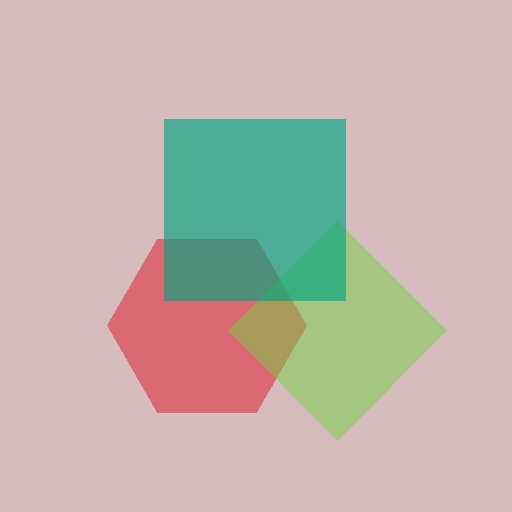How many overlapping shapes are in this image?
There are 3 overlapping shapes in the image.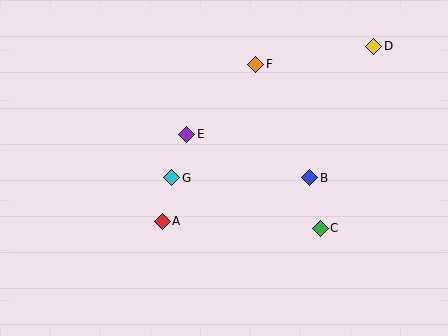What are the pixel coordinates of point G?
Point G is at (172, 178).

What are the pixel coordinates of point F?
Point F is at (256, 64).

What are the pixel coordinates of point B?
Point B is at (310, 178).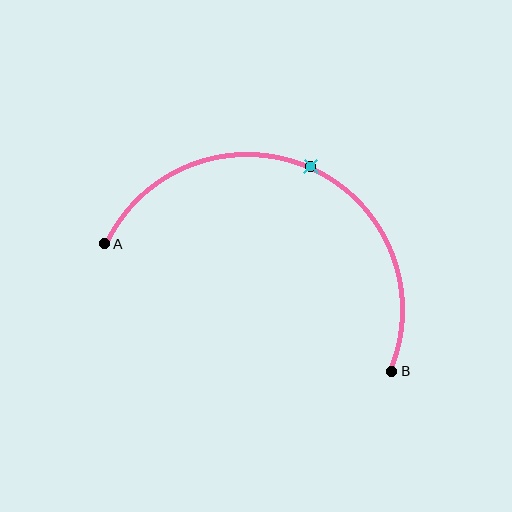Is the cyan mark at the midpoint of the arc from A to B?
Yes. The cyan mark lies on the arc at equal arc-length from both A and B — it is the arc midpoint.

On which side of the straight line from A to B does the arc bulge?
The arc bulges above the straight line connecting A and B.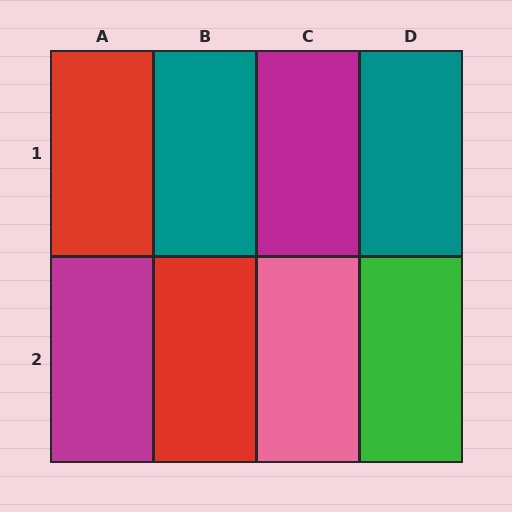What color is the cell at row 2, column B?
Red.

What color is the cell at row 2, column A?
Magenta.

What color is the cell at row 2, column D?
Green.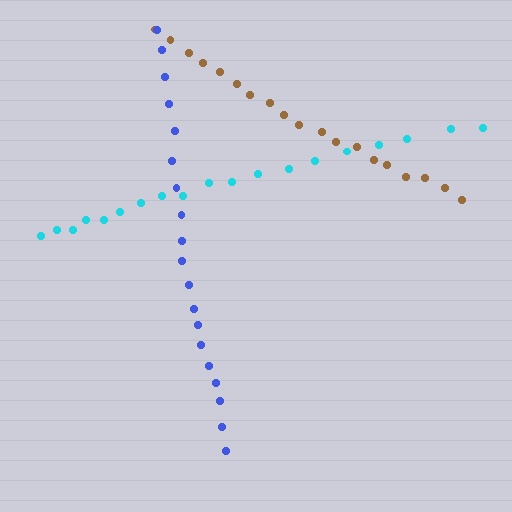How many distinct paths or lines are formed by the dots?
There are 3 distinct paths.